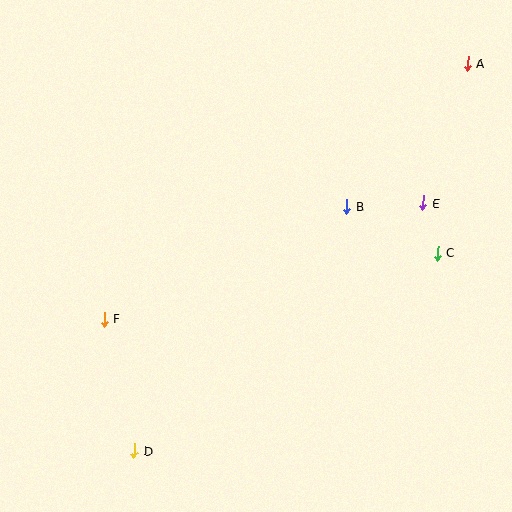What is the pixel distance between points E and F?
The distance between E and F is 339 pixels.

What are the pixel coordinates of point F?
Point F is at (104, 319).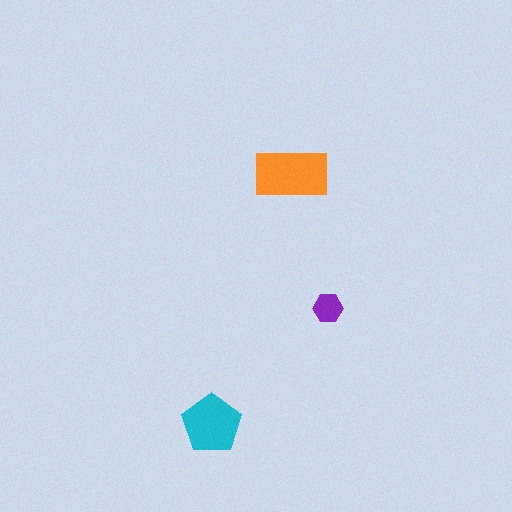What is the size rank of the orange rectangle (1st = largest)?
1st.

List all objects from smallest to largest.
The purple hexagon, the cyan pentagon, the orange rectangle.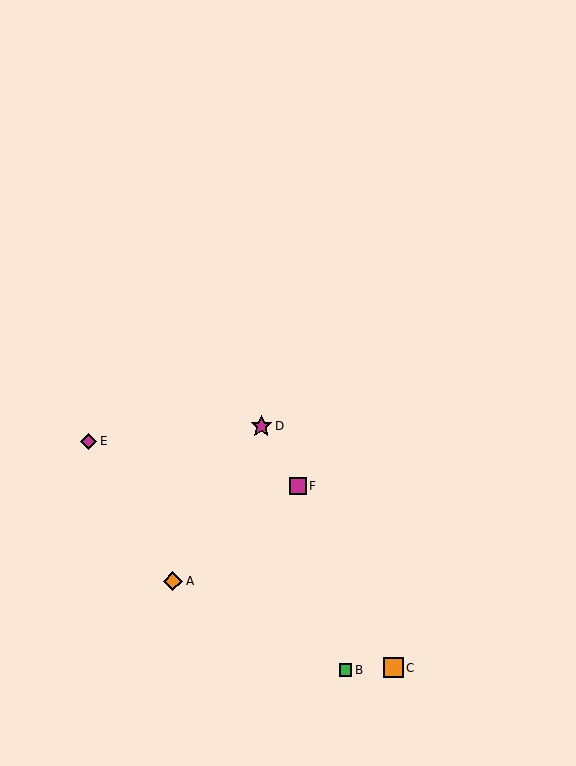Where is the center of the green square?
The center of the green square is at (346, 670).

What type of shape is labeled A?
Shape A is an orange diamond.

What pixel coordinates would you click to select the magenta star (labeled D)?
Click at (261, 426) to select the magenta star D.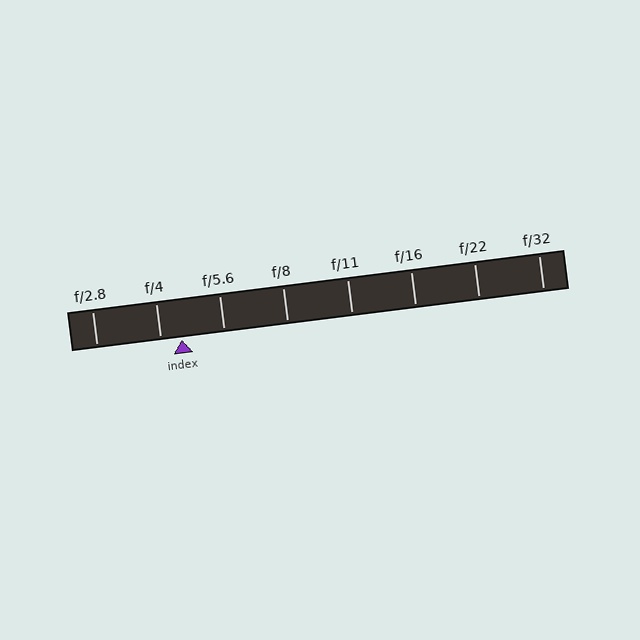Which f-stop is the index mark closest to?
The index mark is closest to f/4.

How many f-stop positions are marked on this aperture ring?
There are 8 f-stop positions marked.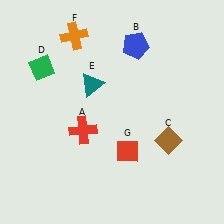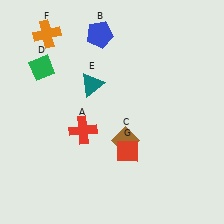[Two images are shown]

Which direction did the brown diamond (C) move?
The brown diamond (C) moved left.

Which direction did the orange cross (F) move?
The orange cross (F) moved left.